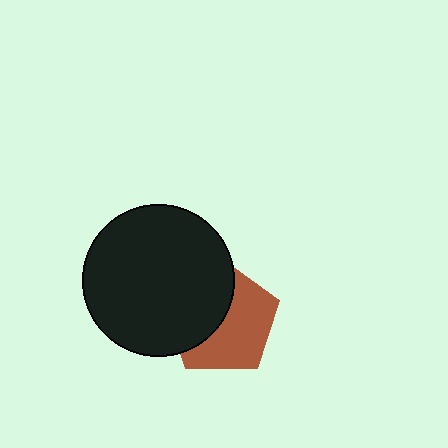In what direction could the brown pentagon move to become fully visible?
The brown pentagon could move right. That would shift it out from behind the black circle entirely.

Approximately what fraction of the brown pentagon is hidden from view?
Roughly 45% of the brown pentagon is hidden behind the black circle.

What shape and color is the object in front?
The object in front is a black circle.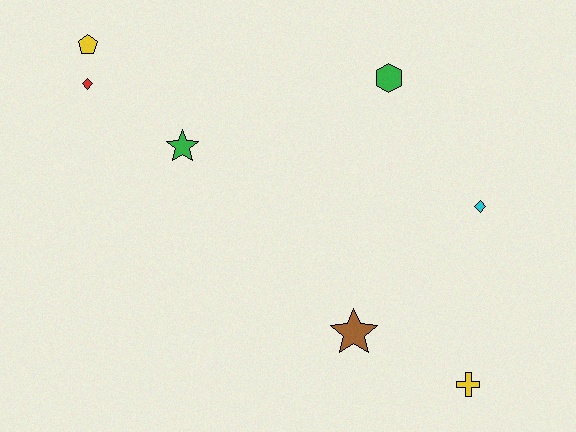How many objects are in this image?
There are 7 objects.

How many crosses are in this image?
There is 1 cross.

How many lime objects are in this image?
There are no lime objects.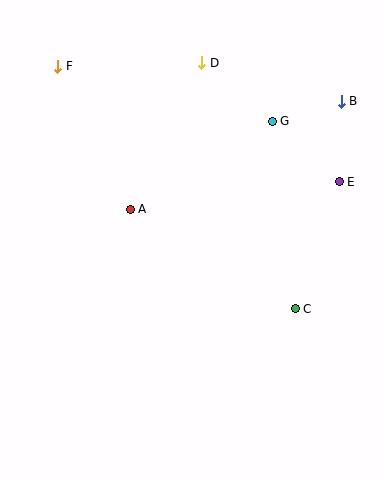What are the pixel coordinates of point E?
Point E is at (339, 182).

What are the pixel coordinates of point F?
Point F is at (58, 66).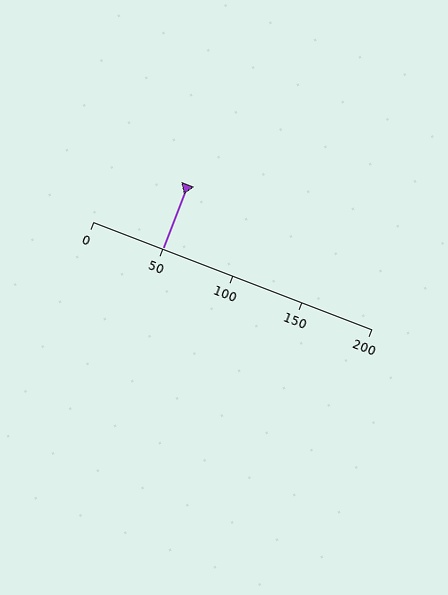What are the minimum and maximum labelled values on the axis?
The axis runs from 0 to 200.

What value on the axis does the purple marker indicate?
The marker indicates approximately 50.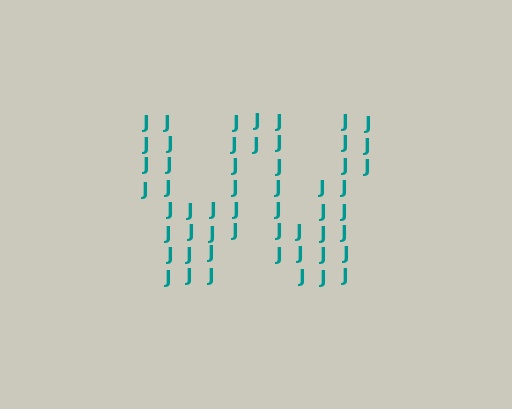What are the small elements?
The small elements are letter J's.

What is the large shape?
The large shape is the letter W.